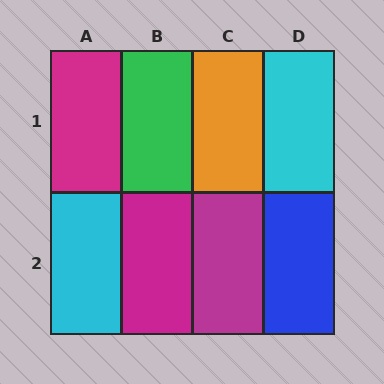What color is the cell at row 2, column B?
Magenta.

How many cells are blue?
1 cell is blue.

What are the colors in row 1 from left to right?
Magenta, green, orange, cyan.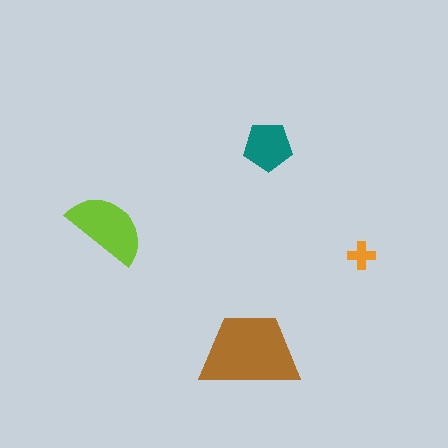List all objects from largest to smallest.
The brown trapezoid, the lime semicircle, the teal pentagon, the orange cross.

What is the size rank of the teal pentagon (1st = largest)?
3rd.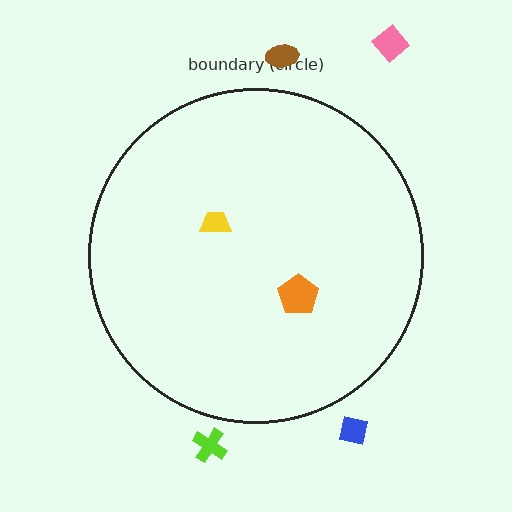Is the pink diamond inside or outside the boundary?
Outside.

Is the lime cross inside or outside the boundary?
Outside.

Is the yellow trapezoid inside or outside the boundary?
Inside.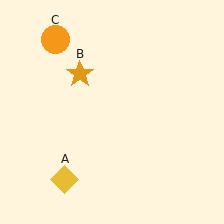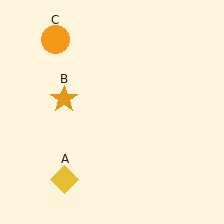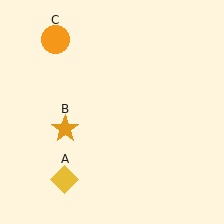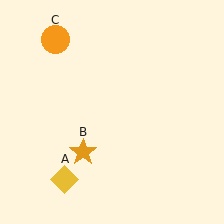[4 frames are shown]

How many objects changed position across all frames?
1 object changed position: orange star (object B).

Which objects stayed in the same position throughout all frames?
Yellow diamond (object A) and orange circle (object C) remained stationary.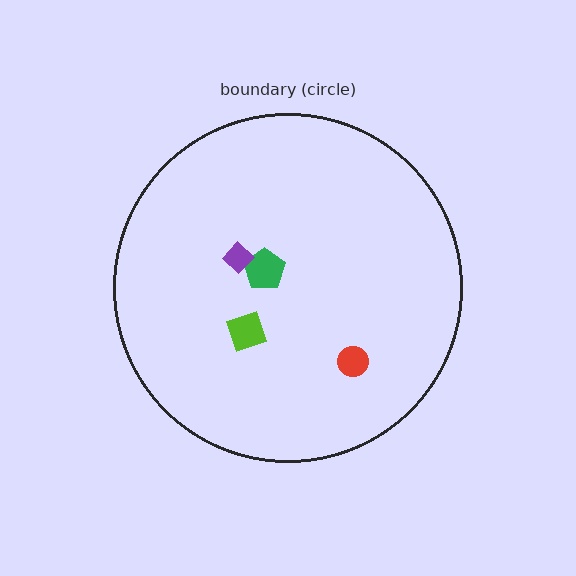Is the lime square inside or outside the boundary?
Inside.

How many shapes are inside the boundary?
4 inside, 0 outside.